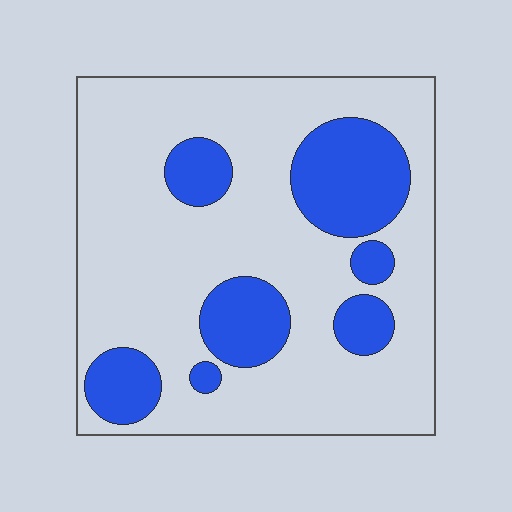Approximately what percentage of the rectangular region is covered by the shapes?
Approximately 25%.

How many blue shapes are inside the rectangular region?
7.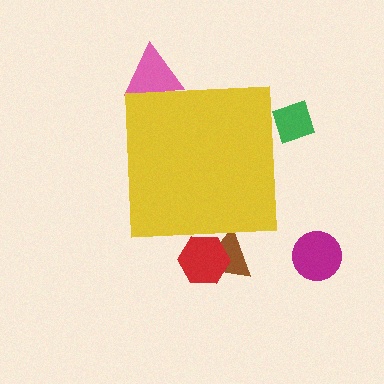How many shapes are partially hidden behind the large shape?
4 shapes are partially hidden.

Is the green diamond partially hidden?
Yes, the green diamond is partially hidden behind the yellow square.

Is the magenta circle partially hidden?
No, the magenta circle is fully visible.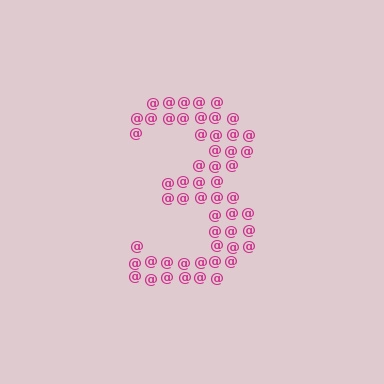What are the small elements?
The small elements are at signs.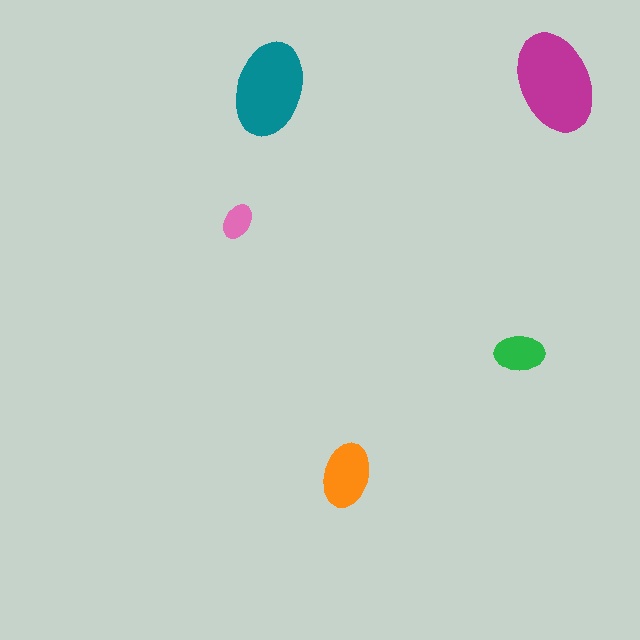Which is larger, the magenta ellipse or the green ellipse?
The magenta one.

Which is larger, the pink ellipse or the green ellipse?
The green one.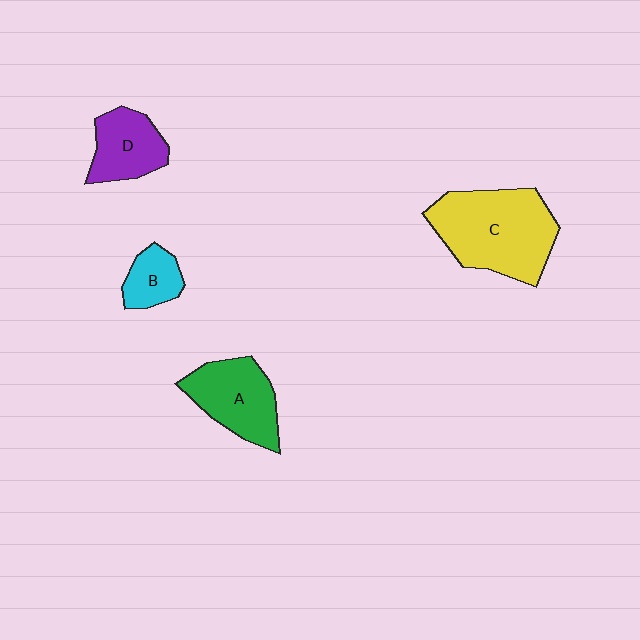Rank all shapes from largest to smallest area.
From largest to smallest: C (yellow), A (green), D (purple), B (cyan).